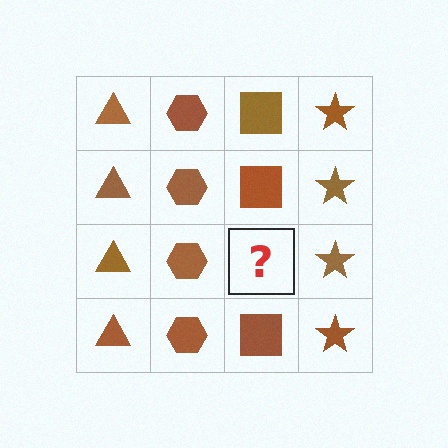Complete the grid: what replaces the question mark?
The question mark should be replaced with a brown square.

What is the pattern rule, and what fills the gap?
The rule is that each column has a consistent shape. The gap should be filled with a brown square.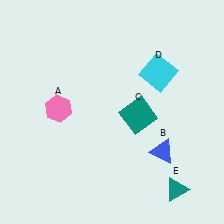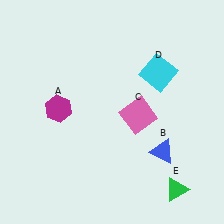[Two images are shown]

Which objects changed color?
A changed from pink to magenta. C changed from teal to pink. E changed from teal to green.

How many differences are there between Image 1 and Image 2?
There are 3 differences between the two images.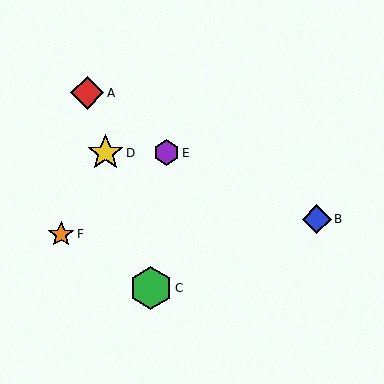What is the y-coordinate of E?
Object E is at y≈153.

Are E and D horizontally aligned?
Yes, both are at y≈153.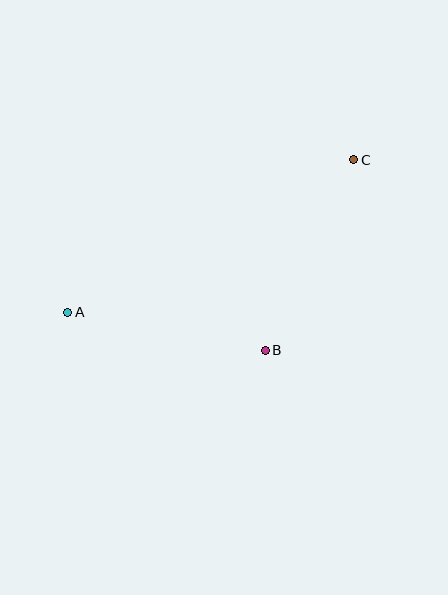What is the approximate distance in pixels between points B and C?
The distance between B and C is approximately 210 pixels.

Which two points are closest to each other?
Points A and B are closest to each other.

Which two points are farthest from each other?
Points A and C are farthest from each other.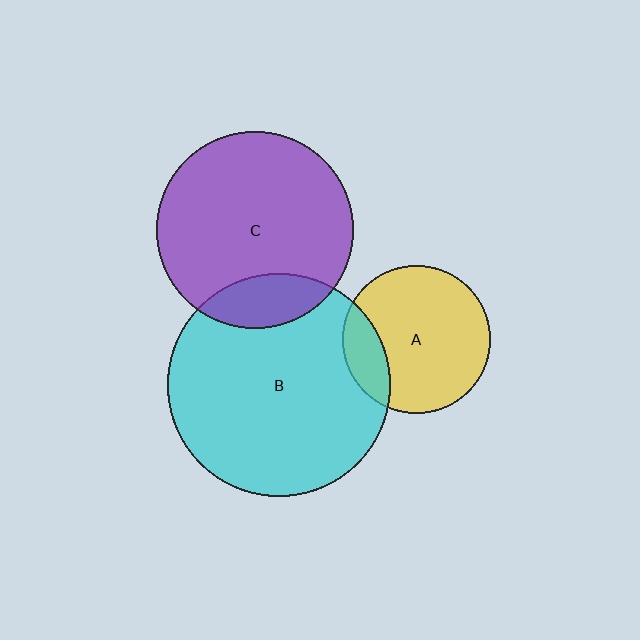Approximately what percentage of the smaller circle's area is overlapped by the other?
Approximately 15%.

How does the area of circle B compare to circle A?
Approximately 2.3 times.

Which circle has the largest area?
Circle B (cyan).